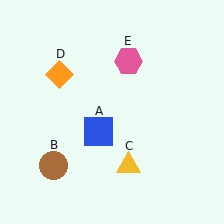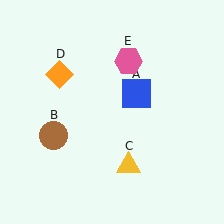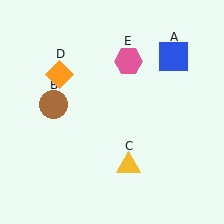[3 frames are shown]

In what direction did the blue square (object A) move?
The blue square (object A) moved up and to the right.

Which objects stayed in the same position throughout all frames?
Yellow triangle (object C) and orange diamond (object D) and pink hexagon (object E) remained stationary.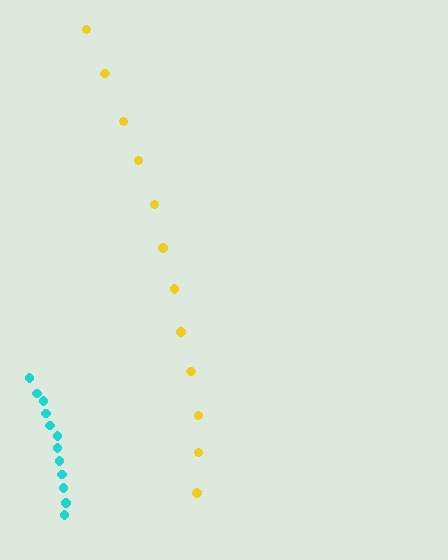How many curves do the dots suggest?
There are 2 distinct paths.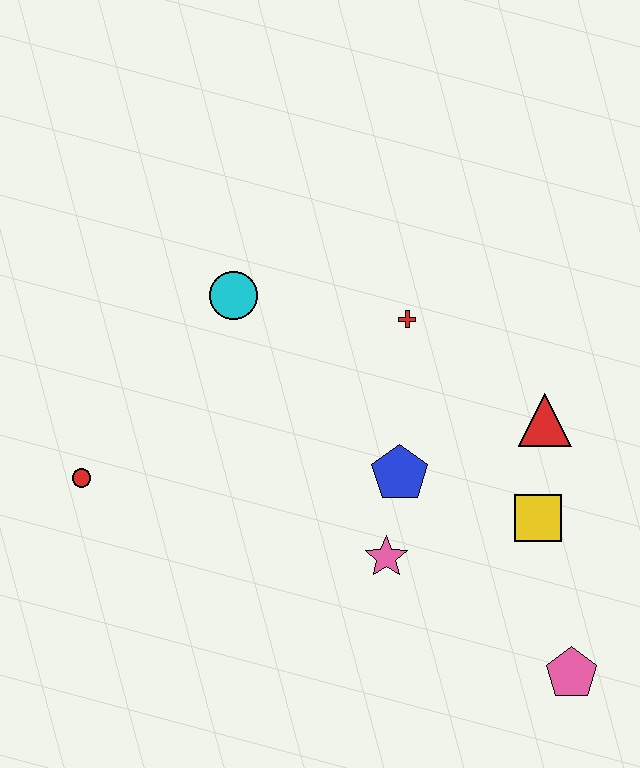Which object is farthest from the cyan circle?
The pink pentagon is farthest from the cyan circle.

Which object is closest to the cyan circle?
The red cross is closest to the cyan circle.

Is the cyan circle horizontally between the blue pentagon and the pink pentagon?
No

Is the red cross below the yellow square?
No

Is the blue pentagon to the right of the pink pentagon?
No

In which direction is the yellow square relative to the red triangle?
The yellow square is below the red triangle.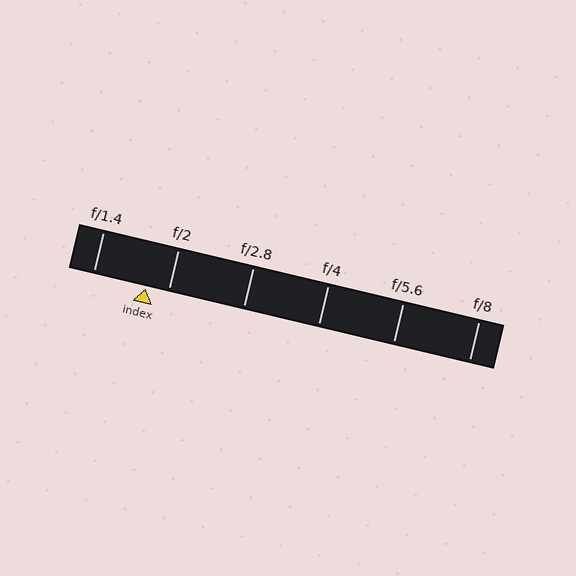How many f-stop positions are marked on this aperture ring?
There are 6 f-stop positions marked.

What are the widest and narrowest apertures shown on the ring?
The widest aperture shown is f/1.4 and the narrowest is f/8.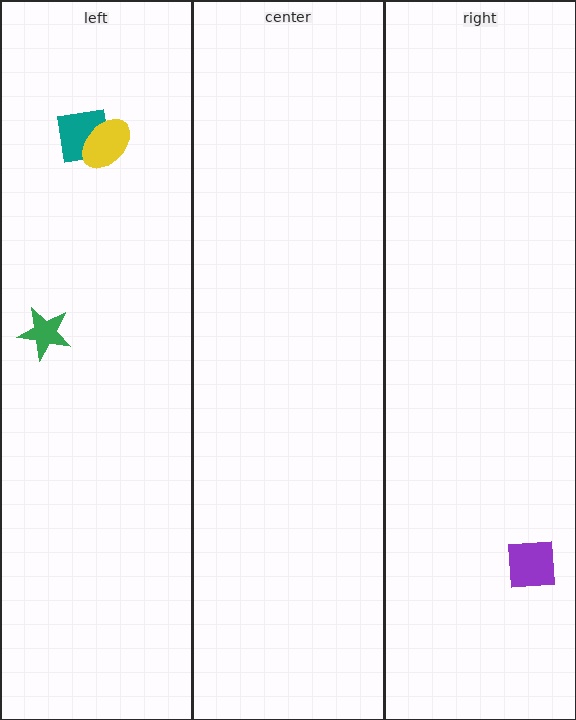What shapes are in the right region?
The purple square.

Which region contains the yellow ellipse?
The left region.